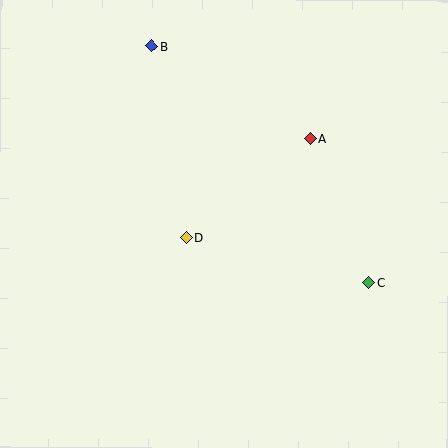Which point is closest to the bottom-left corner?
Point D is closest to the bottom-left corner.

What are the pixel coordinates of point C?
Point C is at (368, 283).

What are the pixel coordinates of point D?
Point D is at (186, 237).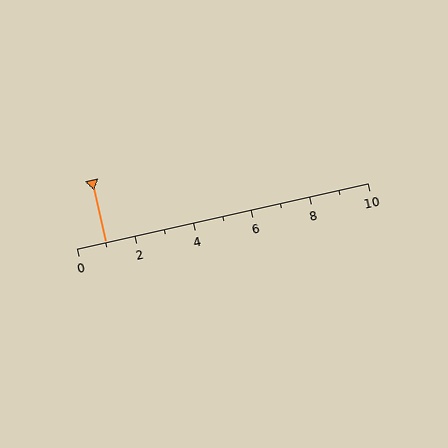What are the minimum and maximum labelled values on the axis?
The axis runs from 0 to 10.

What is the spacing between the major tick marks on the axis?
The major ticks are spaced 2 apart.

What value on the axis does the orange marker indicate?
The marker indicates approximately 1.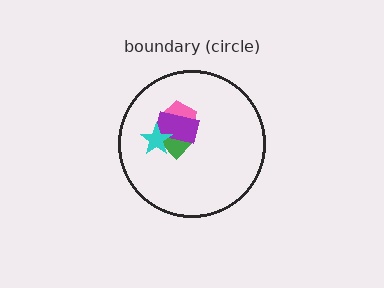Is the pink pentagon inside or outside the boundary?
Inside.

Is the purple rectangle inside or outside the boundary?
Inside.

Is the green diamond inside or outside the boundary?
Inside.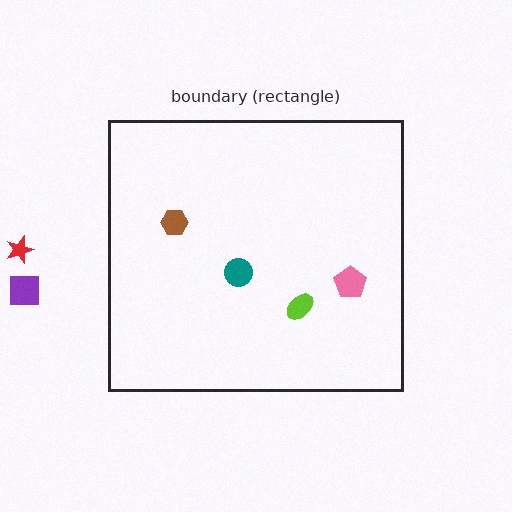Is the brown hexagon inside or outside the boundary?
Inside.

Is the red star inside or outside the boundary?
Outside.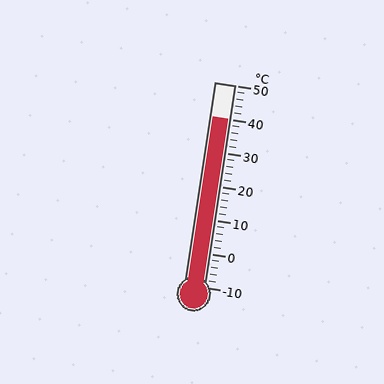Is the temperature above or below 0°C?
The temperature is above 0°C.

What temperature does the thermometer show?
The thermometer shows approximately 40°C.